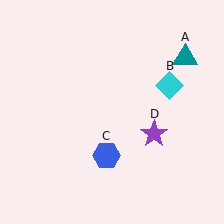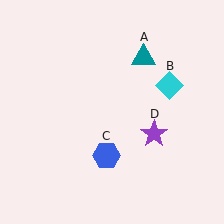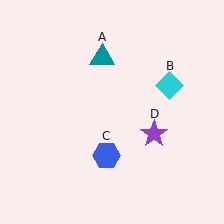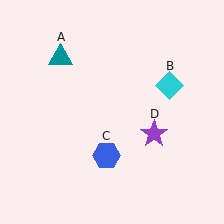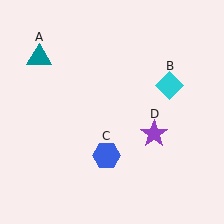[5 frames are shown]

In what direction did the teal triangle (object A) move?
The teal triangle (object A) moved left.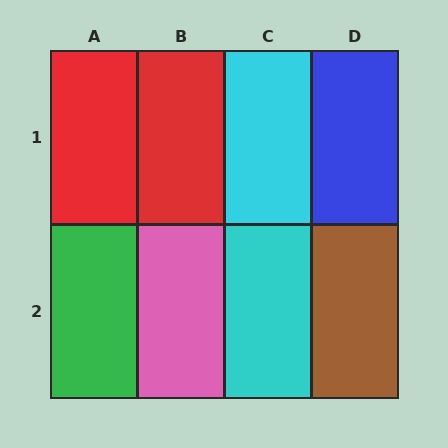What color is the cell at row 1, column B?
Red.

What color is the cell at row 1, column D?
Blue.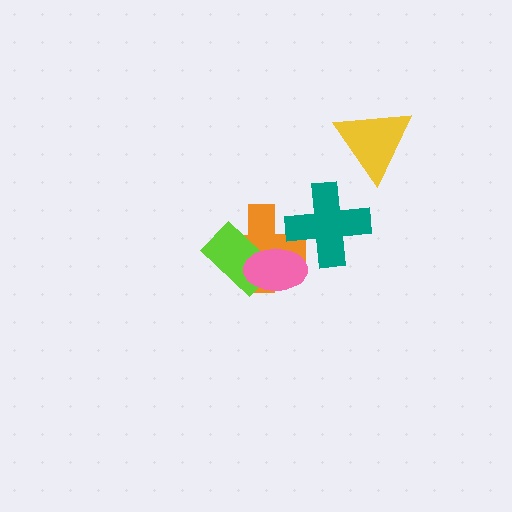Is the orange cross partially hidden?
Yes, it is partially covered by another shape.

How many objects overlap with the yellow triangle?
0 objects overlap with the yellow triangle.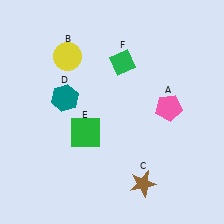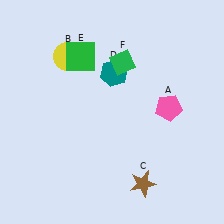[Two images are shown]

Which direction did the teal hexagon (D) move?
The teal hexagon (D) moved right.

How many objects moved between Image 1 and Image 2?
2 objects moved between the two images.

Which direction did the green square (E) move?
The green square (E) moved up.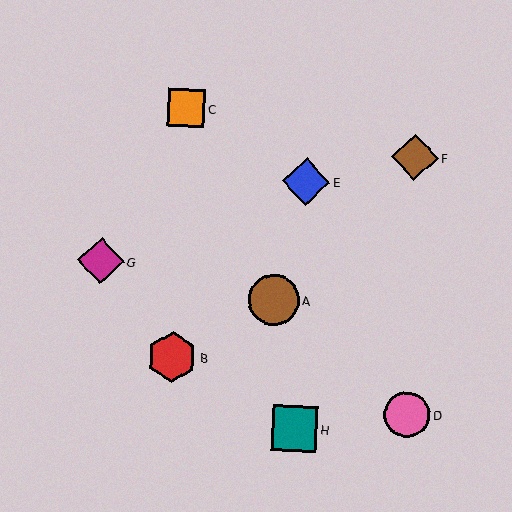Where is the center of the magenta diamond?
The center of the magenta diamond is at (101, 261).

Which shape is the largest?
The brown circle (labeled A) is the largest.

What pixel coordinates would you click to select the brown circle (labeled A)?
Click at (274, 300) to select the brown circle A.